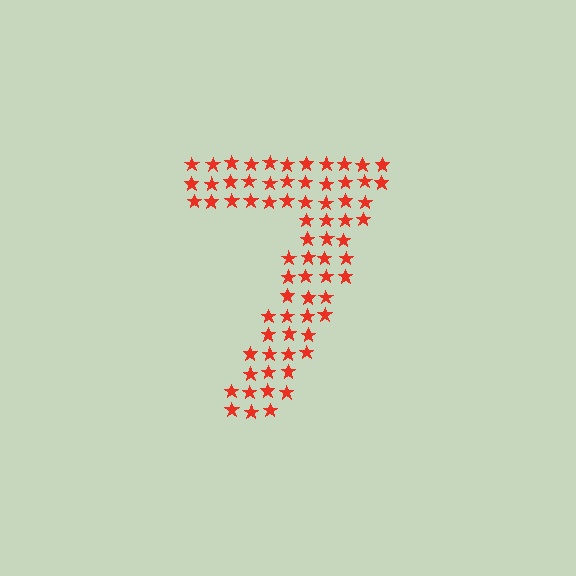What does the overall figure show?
The overall figure shows the digit 7.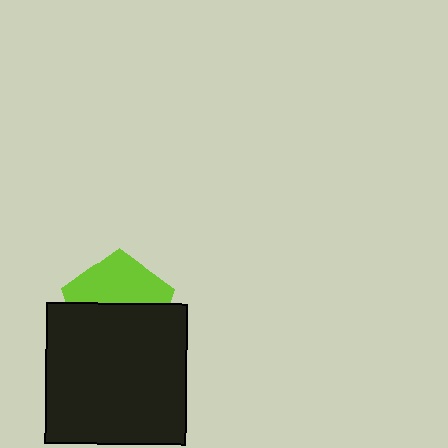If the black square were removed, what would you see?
You would see the complete lime pentagon.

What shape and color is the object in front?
The object in front is a black square.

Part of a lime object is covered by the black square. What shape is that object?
It is a pentagon.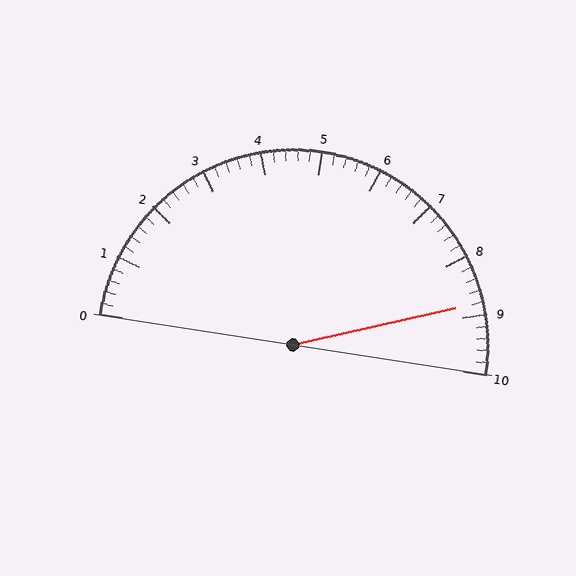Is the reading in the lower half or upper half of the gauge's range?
The reading is in the upper half of the range (0 to 10).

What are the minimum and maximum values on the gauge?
The gauge ranges from 0 to 10.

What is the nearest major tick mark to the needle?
The nearest major tick mark is 9.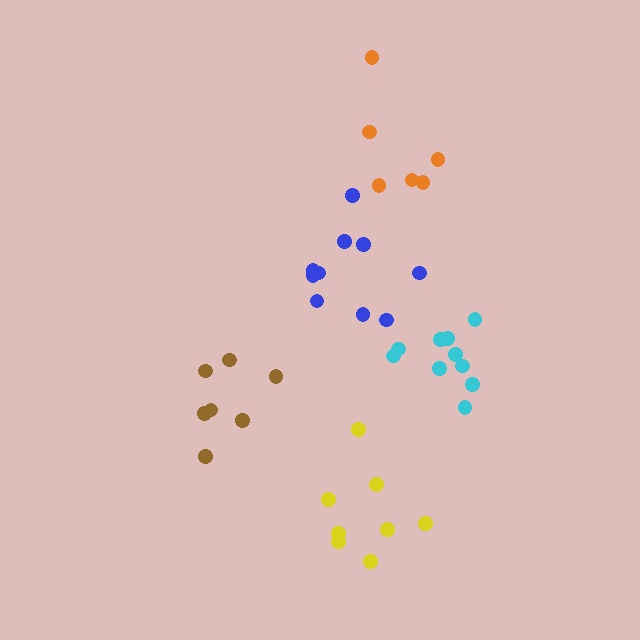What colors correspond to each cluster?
The clusters are colored: cyan, orange, brown, yellow, blue.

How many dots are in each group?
Group 1: 10 dots, Group 2: 6 dots, Group 3: 7 dots, Group 4: 8 dots, Group 5: 10 dots (41 total).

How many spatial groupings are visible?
There are 5 spatial groupings.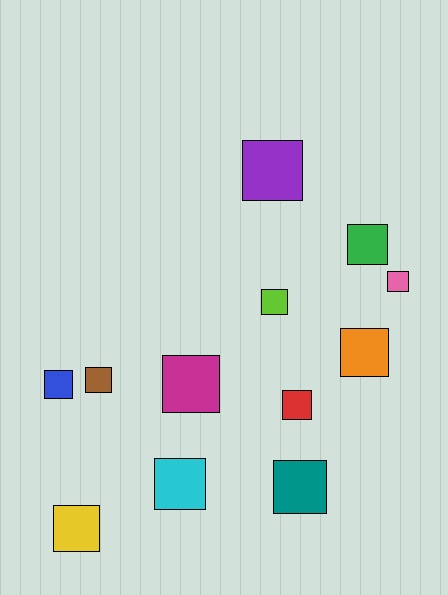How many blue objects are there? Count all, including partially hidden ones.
There is 1 blue object.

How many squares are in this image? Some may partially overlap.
There are 12 squares.